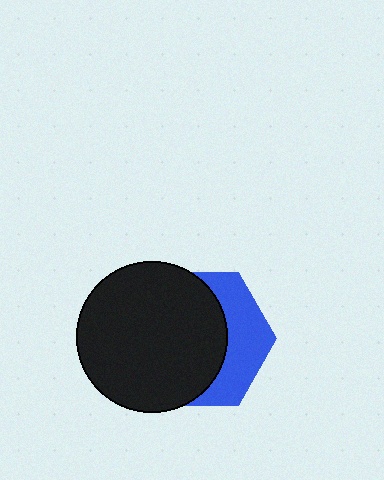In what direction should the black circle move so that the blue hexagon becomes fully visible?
The black circle should move left. That is the shortest direction to clear the overlap and leave the blue hexagon fully visible.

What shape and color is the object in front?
The object in front is a black circle.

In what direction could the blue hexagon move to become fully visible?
The blue hexagon could move right. That would shift it out from behind the black circle entirely.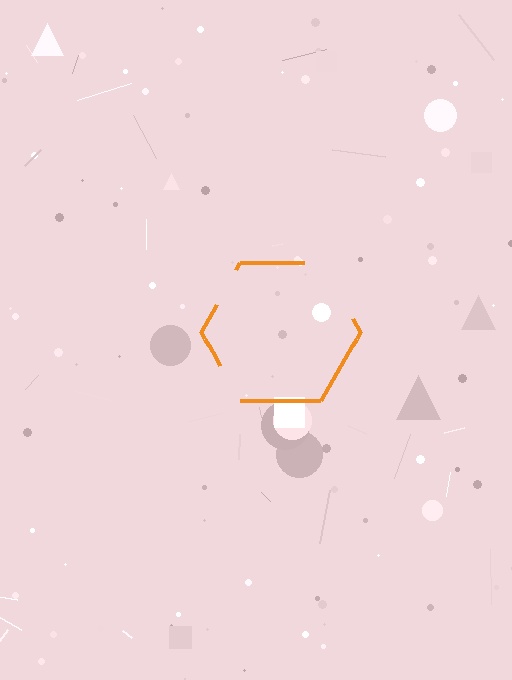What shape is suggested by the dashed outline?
The dashed outline suggests a hexagon.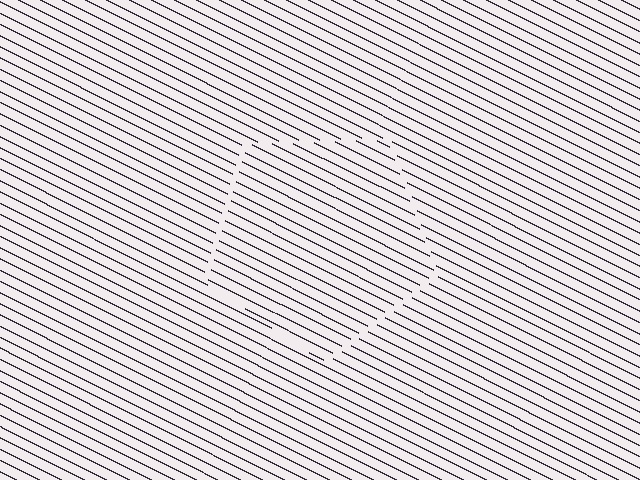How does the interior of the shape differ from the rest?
The interior of the shape contains the same grating, shifted by half a period — the contour is defined by the phase discontinuity where line-ends from the inner and outer gratings abut.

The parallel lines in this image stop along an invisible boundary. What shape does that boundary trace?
An illusory pentagon. The interior of the shape contains the same grating, shifted by half a period — the contour is defined by the phase discontinuity where line-ends from the inner and outer gratings abut.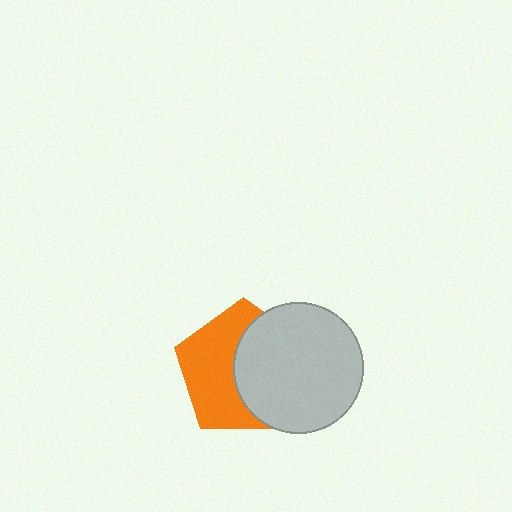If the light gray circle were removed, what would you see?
You would see the complete orange pentagon.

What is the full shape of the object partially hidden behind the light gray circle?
The partially hidden object is an orange pentagon.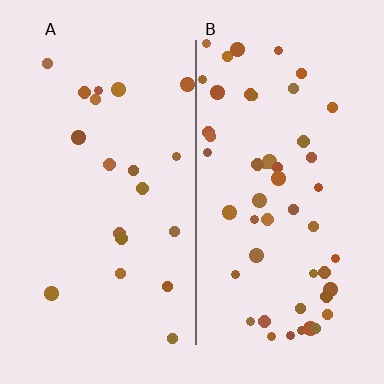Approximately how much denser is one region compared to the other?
Approximately 2.6× — region B over region A.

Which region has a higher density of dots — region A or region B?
B (the right).